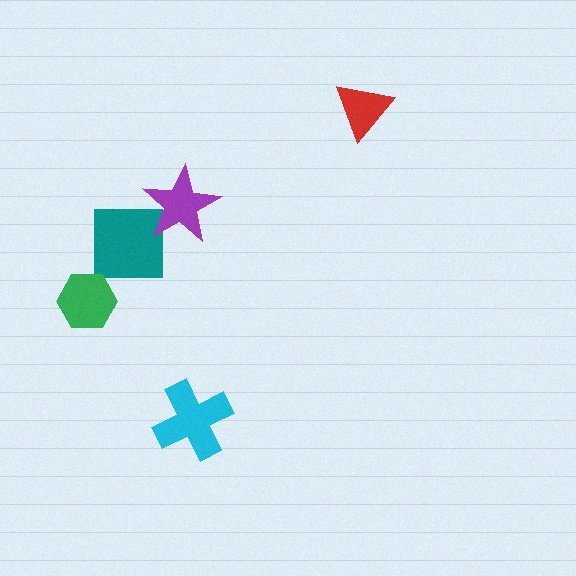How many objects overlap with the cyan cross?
0 objects overlap with the cyan cross.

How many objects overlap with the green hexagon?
0 objects overlap with the green hexagon.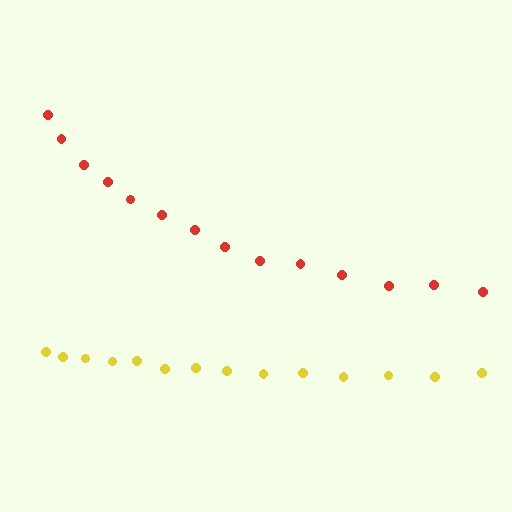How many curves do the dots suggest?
There are 2 distinct paths.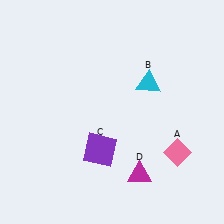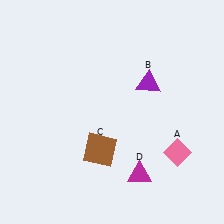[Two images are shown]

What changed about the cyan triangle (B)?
In Image 1, B is cyan. In Image 2, it changed to purple.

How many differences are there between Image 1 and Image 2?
There are 2 differences between the two images.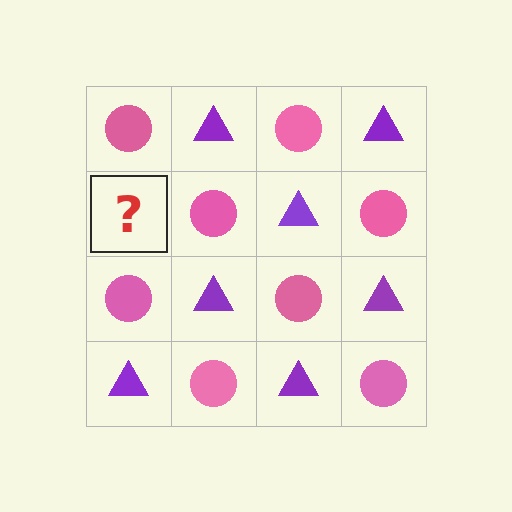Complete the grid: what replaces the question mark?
The question mark should be replaced with a purple triangle.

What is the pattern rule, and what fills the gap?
The rule is that it alternates pink circle and purple triangle in a checkerboard pattern. The gap should be filled with a purple triangle.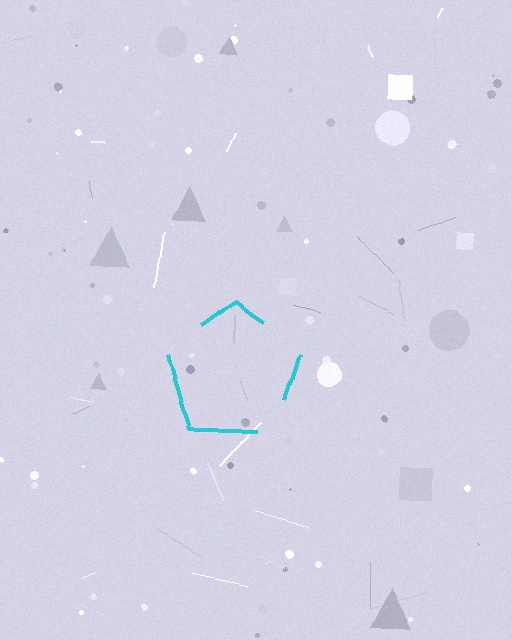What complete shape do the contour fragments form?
The contour fragments form a pentagon.